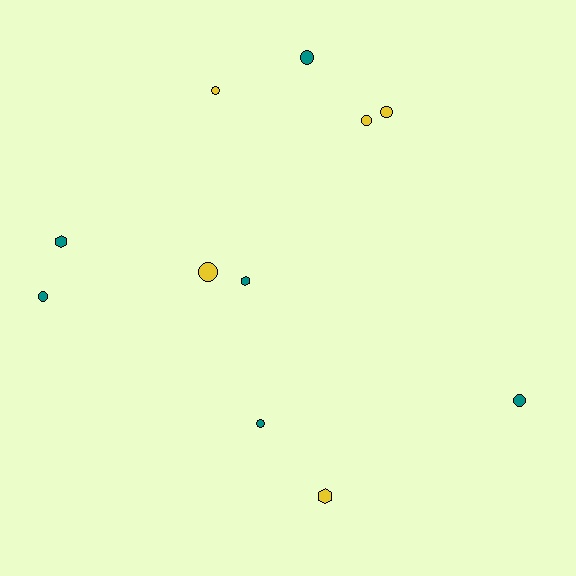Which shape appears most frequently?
Circle, with 8 objects.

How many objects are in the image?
There are 11 objects.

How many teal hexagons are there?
There are 2 teal hexagons.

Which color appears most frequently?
Teal, with 6 objects.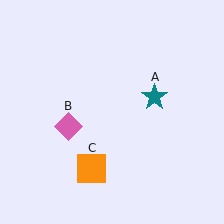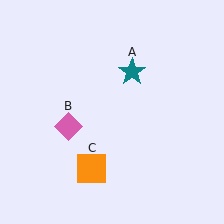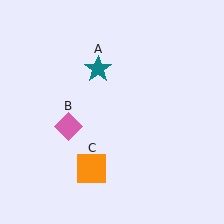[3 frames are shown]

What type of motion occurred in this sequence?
The teal star (object A) rotated counterclockwise around the center of the scene.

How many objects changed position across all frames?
1 object changed position: teal star (object A).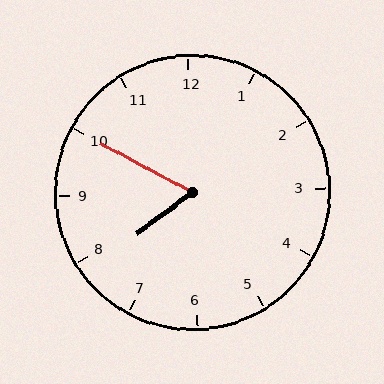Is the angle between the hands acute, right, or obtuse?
It is acute.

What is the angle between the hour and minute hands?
Approximately 65 degrees.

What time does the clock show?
7:50.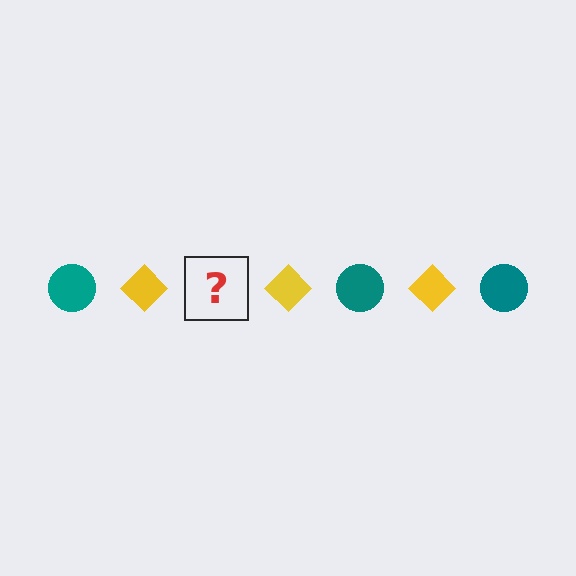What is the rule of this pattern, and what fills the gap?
The rule is that the pattern alternates between teal circle and yellow diamond. The gap should be filled with a teal circle.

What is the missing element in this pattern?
The missing element is a teal circle.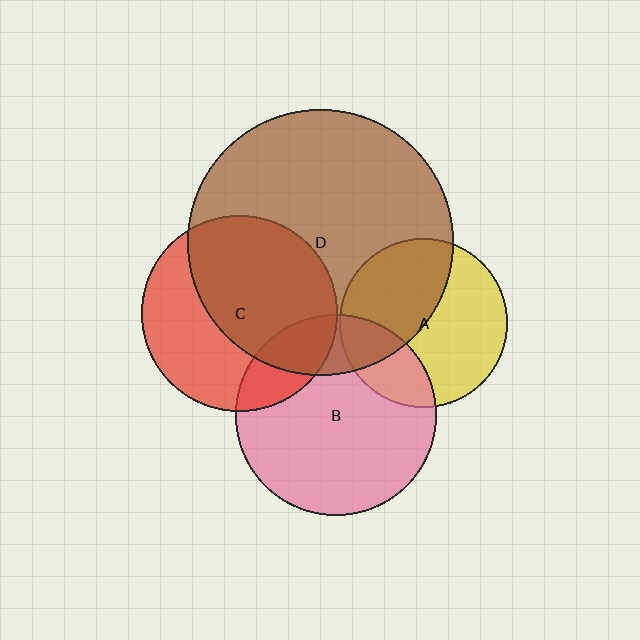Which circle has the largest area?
Circle D (brown).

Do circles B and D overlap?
Yes.